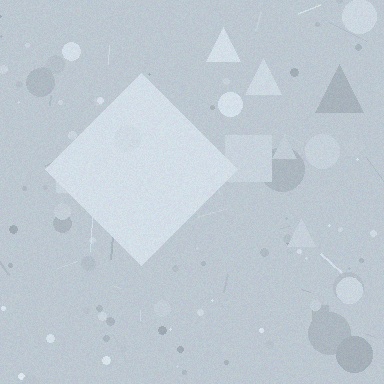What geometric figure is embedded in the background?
A diamond is embedded in the background.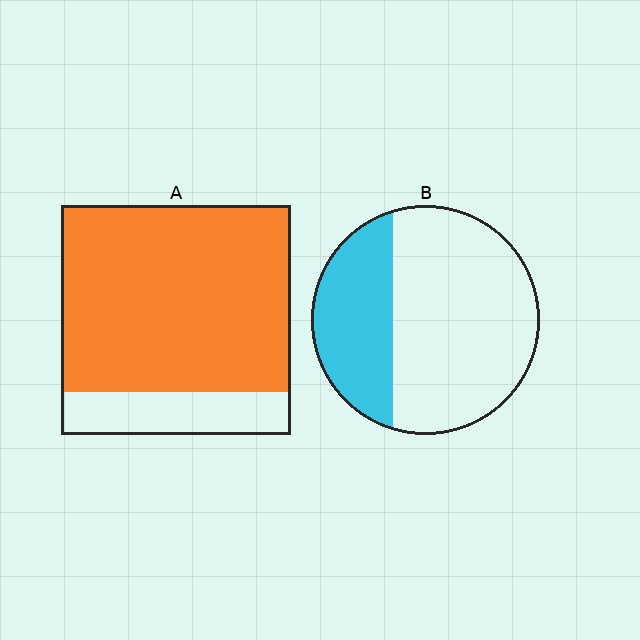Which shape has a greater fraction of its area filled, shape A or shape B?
Shape A.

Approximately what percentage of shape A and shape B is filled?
A is approximately 80% and B is approximately 30%.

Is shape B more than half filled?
No.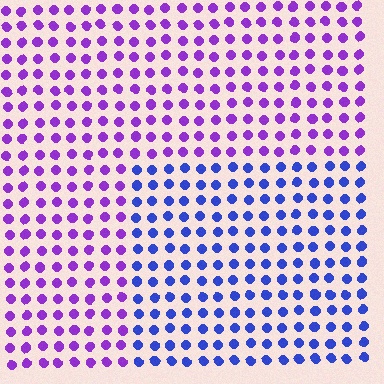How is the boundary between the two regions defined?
The boundary is defined purely by a slight shift in hue (about 46 degrees). Spacing, size, and orientation are identical on both sides.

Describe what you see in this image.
The image is filled with small purple elements in a uniform arrangement. A rectangle-shaped region is visible where the elements are tinted to a slightly different hue, forming a subtle color boundary.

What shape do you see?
I see a rectangle.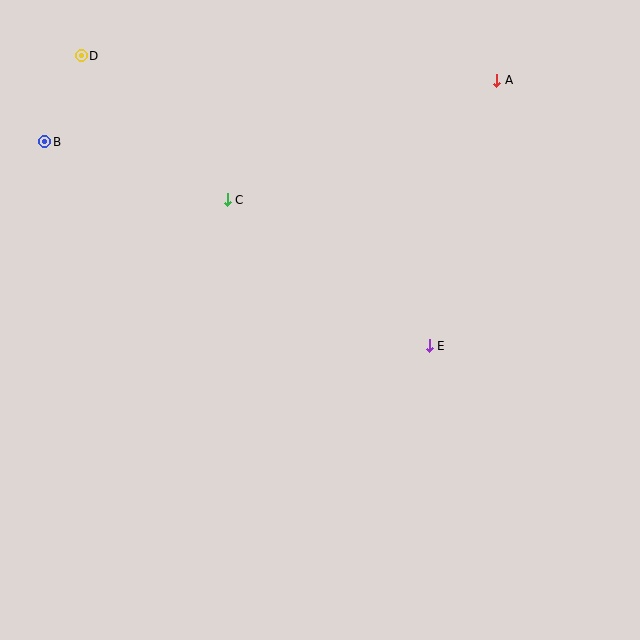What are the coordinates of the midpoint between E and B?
The midpoint between E and B is at (237, 244).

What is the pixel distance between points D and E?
The distance between D and E is 453 pixels.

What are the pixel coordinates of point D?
Point D is at (81, 56).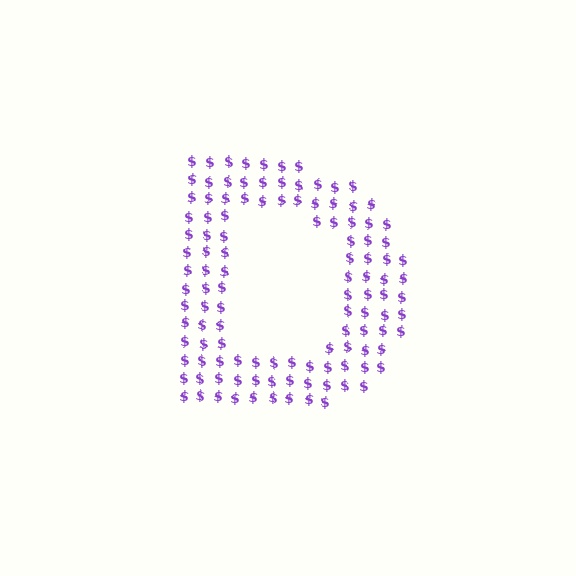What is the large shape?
The large shape is the letter D.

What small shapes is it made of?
It is made of small dollar signs.